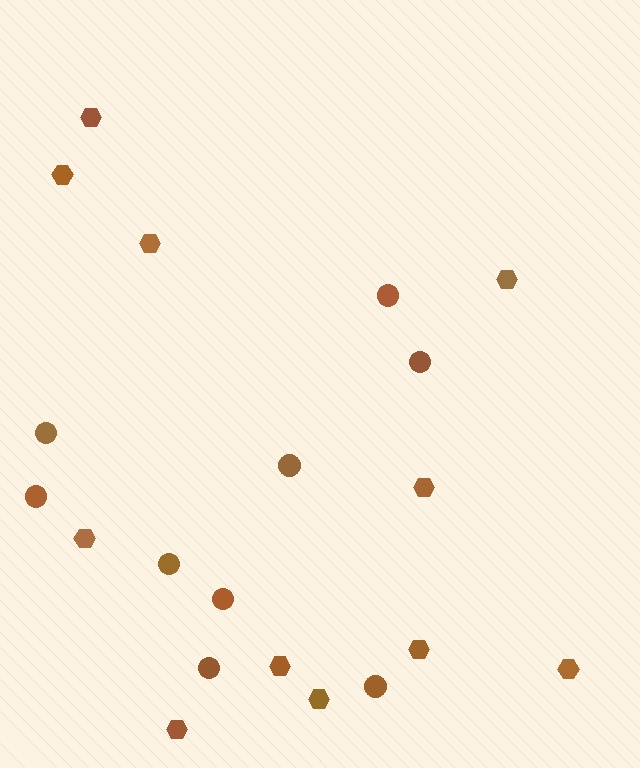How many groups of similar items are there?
There are 2 groups: one group of circles (9) and one group of hexagons (11).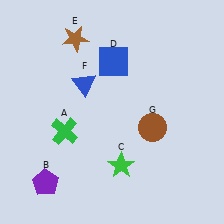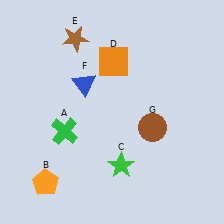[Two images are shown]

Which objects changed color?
B changed from purple to orange. D changed from blue to orange.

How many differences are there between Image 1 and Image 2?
There are 2 differences between the two images.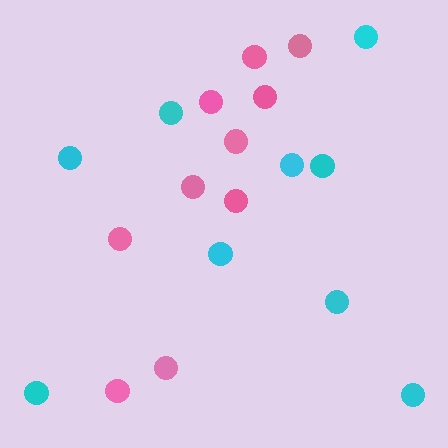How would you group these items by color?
There are 2 groups: one group of cyan circles (9) and one group of pink circles (10).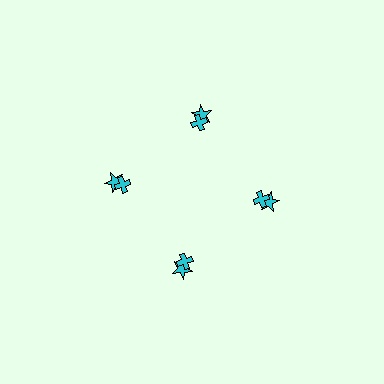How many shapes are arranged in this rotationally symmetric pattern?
There are 8 shapes, arranged in 4 groups of 2.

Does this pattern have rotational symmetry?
Yes, this pattern has 4-fold rotational symmetry. It looks the same after rotating 90 degrees around the center.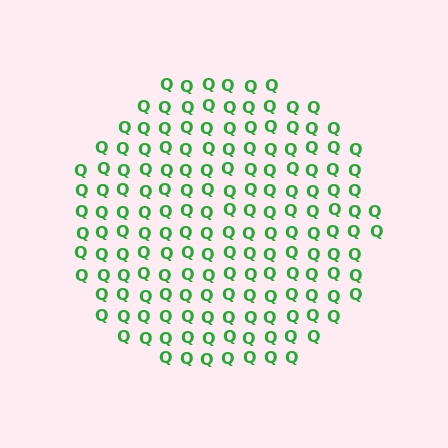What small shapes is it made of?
It is made of small letter Q's.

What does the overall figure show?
The overall figure shows a circle.